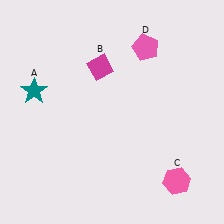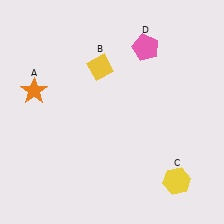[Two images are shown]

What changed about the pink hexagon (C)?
In Image 1, C is pink. In Image 2, it changed to yellow.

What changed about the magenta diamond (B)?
In Image 1, B is magenta. In Image 2, it changed to yellow.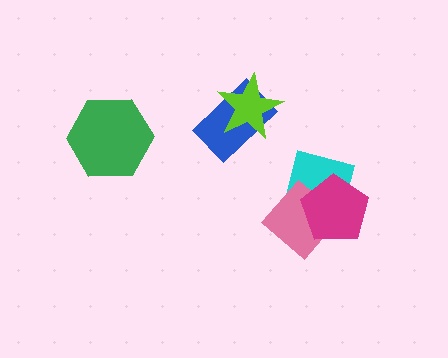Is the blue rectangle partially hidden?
Yes, it is partially covered by another shape.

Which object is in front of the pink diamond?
The magenta pentagon is in front of the pink diamond.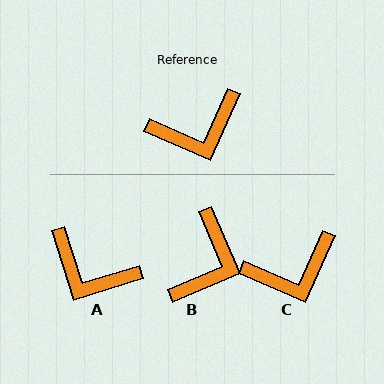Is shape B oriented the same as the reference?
No, it is off by about 47 degrees.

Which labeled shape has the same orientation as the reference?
C.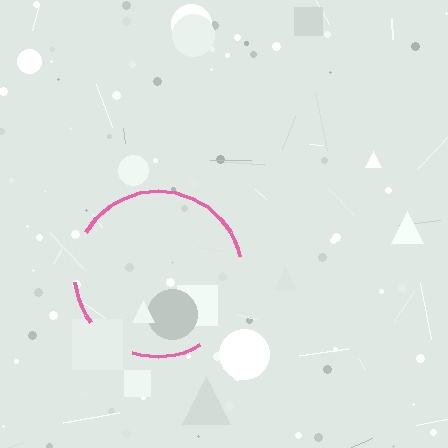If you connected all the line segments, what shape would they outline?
They would outline a circle.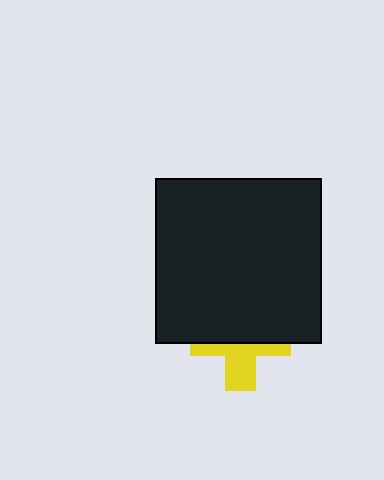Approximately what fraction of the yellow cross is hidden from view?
Roughly 56% of the yellow cross is hidden behind the black square.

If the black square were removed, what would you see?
You would see the complete yellow cross.